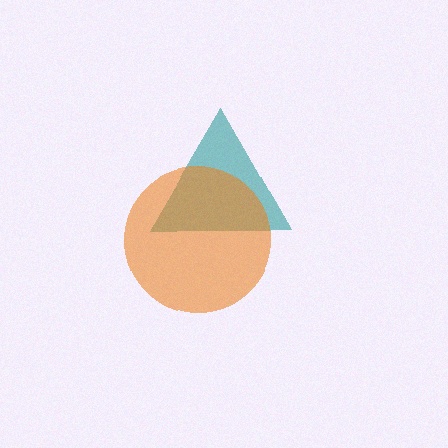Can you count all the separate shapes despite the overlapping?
Yes, there are 2 separate shapes.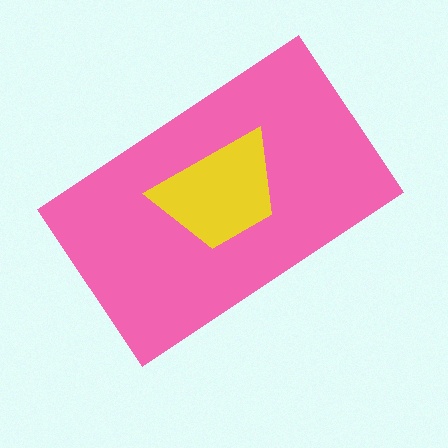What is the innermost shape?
The yellow trapezoid.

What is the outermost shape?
The pink rectangle.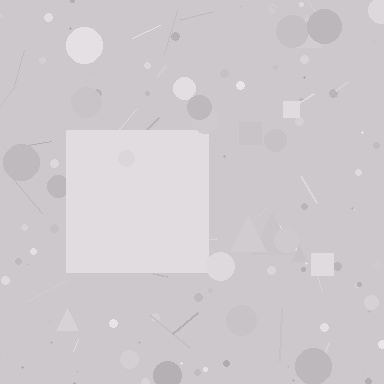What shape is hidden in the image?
A square is hidden in the image.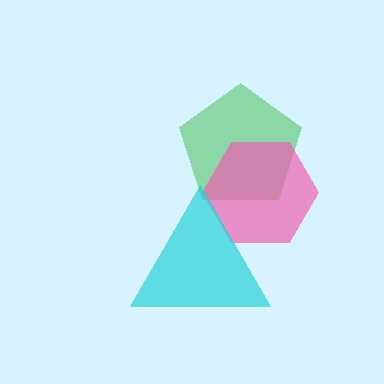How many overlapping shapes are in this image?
There are 3 overlapping shapes in the image.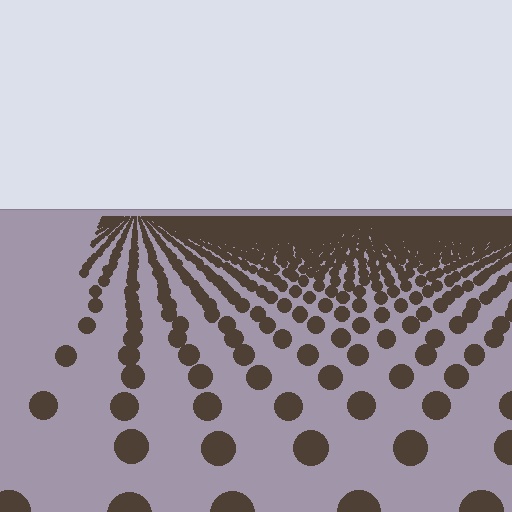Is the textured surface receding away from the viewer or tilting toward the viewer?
The surface is receding away from the viewer. Texture elements get smaller and denser toward the top.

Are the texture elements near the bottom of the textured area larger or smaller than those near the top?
Larger. Near the bottom, elements are closer to the viewer and appear at a bigger on-screen size.